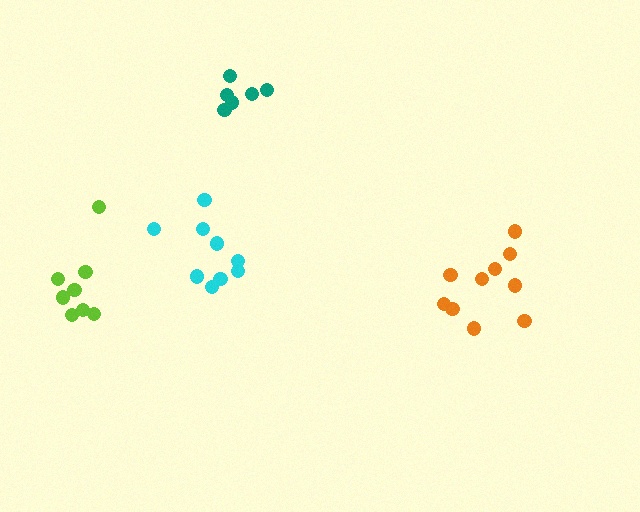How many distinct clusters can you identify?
There are 4 distinct clusters.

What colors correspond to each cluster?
The clusters are colored: cyan, orange, lime, teal.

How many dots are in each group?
Group 1: 9 dots, Group 2: 10 dots, Group 3: 8 dots, Group 4: 6 dots (33 total).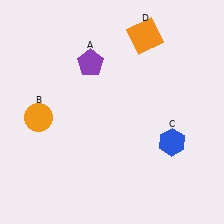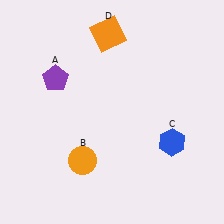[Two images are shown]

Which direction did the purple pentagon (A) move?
The purple pentagon (A) moved left.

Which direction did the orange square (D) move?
The orange square (D) moved left.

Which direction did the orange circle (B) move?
The orange circle (B) moved right.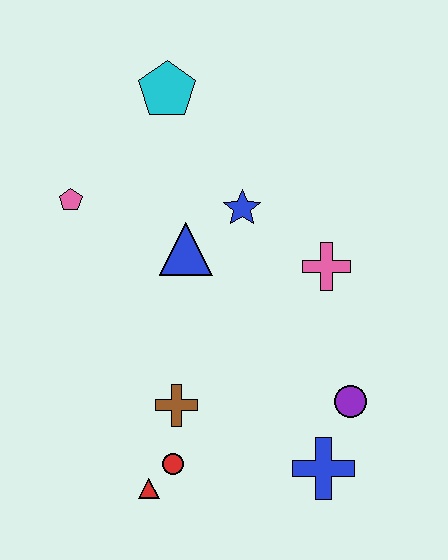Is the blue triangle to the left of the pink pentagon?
No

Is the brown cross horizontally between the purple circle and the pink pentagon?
Yes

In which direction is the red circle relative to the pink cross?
The red circle is below the pink cross.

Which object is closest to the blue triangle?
The blue star is closest to the blue triangle.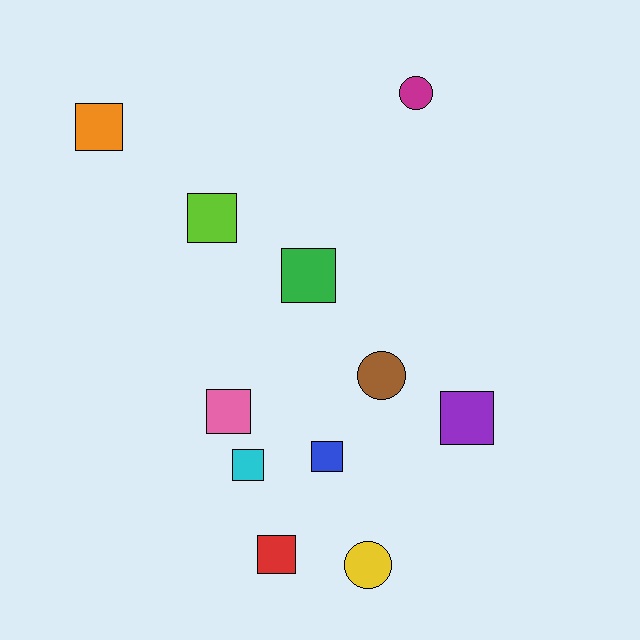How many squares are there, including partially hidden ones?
There are 8 squares.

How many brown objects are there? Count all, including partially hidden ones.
There is 1 brown object.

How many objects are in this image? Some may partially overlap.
There are 11 objects.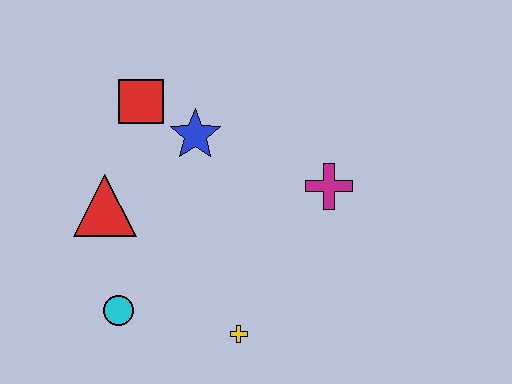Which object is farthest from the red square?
The yellow cross is farthest from the red square.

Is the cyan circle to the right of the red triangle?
Yes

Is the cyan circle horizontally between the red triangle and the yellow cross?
Yes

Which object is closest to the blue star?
The red square is closest to the blue star.